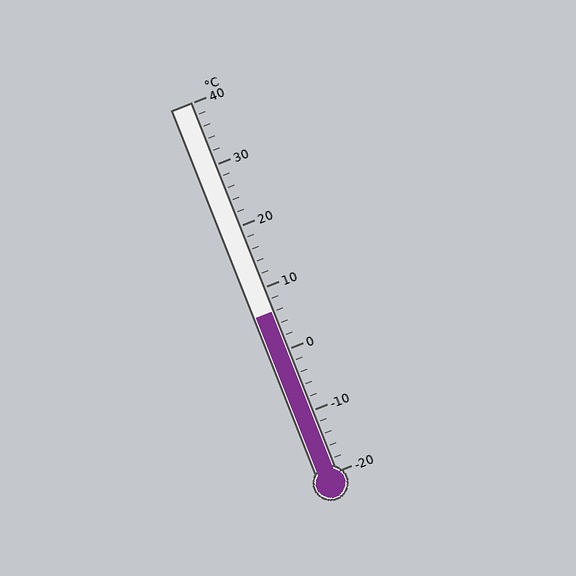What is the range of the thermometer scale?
The thermometer scale ranges from -20°C to 40°C.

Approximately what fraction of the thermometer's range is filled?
The thermometer is filled to approximately 45% of its range.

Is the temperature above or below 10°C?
The temperature is below 10°C.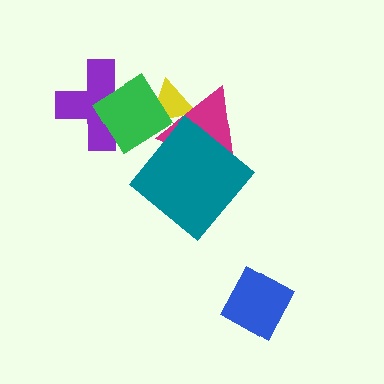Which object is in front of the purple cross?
The green diamond is in front of the purple cross.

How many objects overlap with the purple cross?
1 object overlaps with the purple cross.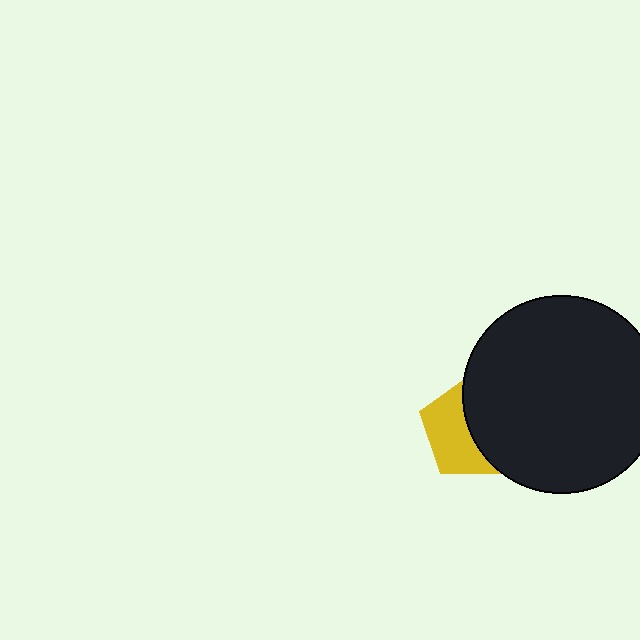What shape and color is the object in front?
The object in front is a black circle.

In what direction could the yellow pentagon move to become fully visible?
The yellow pentagon could move left. That would shift it out from behind the black circle entirely.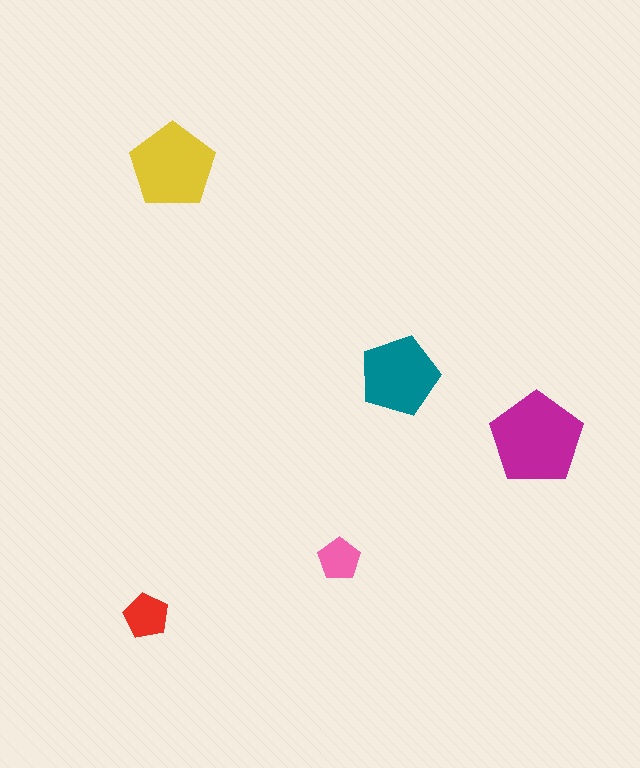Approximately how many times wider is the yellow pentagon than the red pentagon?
About 2 times wider.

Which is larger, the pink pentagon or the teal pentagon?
The teal one.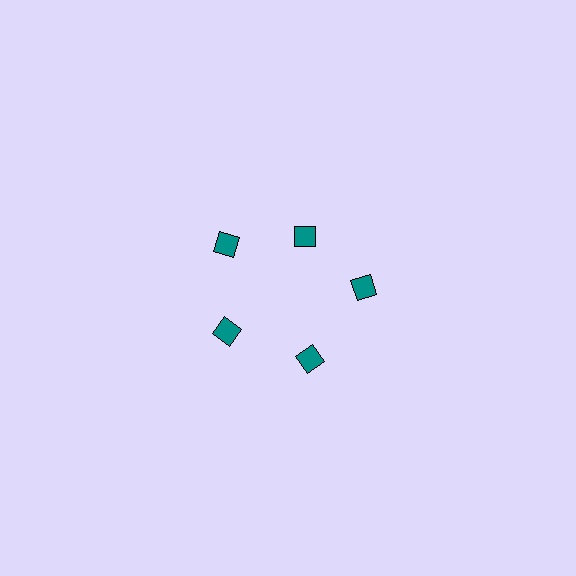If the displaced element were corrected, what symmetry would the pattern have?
It would have 5-fold rotational symmetry — the pattern would map onto itself every 72 degrees.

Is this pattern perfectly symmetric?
No. The 5 teal diamonds are arranged in a ring, but one element near the 1 o'clock position is pulled inward toward the center, breaking the 5-fold rotational symmetry.